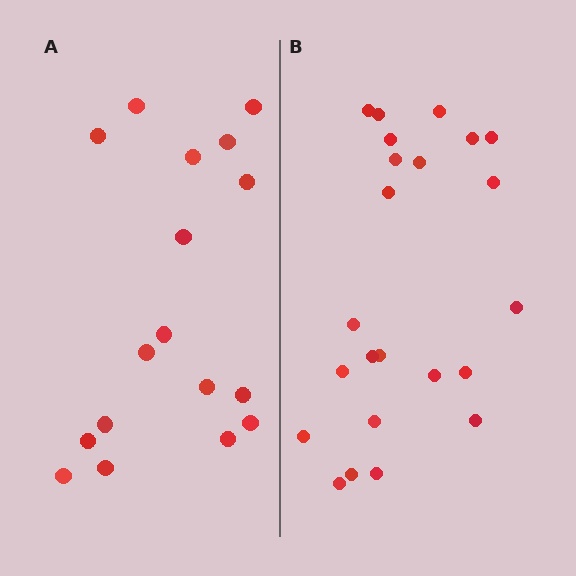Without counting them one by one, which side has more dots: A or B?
Region B (the right region) has more dots.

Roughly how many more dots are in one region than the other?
Region B has about 6 more dots than region A.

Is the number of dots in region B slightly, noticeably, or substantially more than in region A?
Region B has noticeably more, but not dramatically so. The ratio is roughly 1.4 to 1.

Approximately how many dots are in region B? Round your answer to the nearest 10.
About 20 dots. (The exact count is 23, which rounds to 20.)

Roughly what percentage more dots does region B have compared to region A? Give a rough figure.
About 35% more.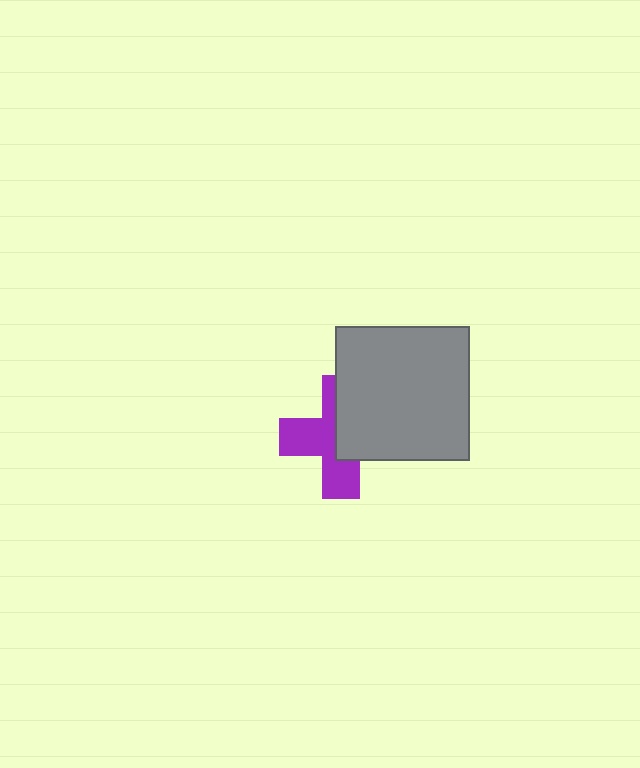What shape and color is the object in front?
The object in front is a gray square.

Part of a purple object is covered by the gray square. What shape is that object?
It is a cross.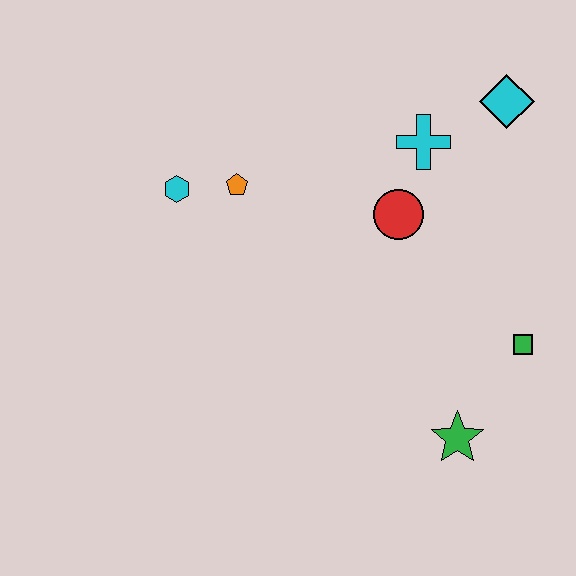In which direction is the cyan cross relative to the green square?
The cyan cross is above the green square.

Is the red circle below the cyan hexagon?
Yes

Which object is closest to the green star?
The green square is closest to the green star.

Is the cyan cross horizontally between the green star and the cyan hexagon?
Yes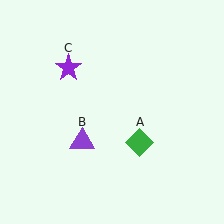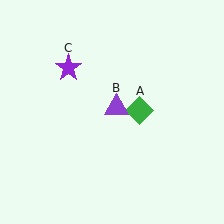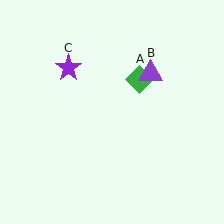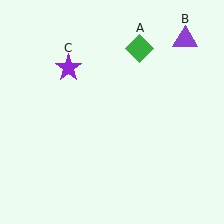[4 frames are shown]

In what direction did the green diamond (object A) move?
The green diamond (object A) moved up.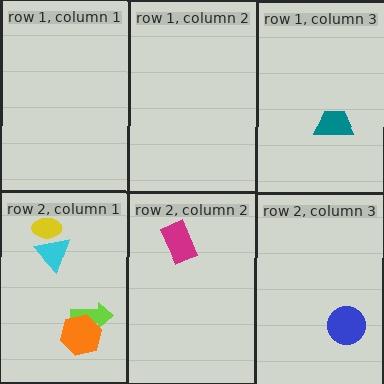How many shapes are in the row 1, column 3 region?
1.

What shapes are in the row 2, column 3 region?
The blue circle.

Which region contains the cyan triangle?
The row 2, column 1 region.